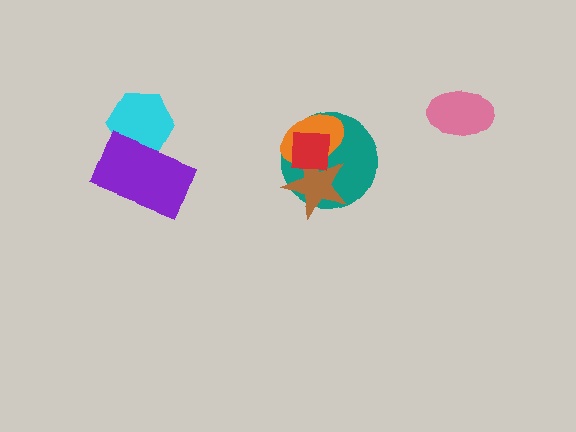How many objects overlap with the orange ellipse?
3 objects overlap with the orange ellipse.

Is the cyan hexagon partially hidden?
Yes, it is partially covered by another shape.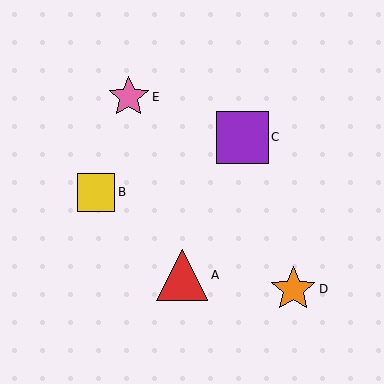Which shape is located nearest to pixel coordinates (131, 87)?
The pink star (labeled E) at (129, 97) is nearest to that location.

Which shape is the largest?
The purple square (labeled C) is the largest.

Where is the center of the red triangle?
The center of the red triangle is at (182, 275).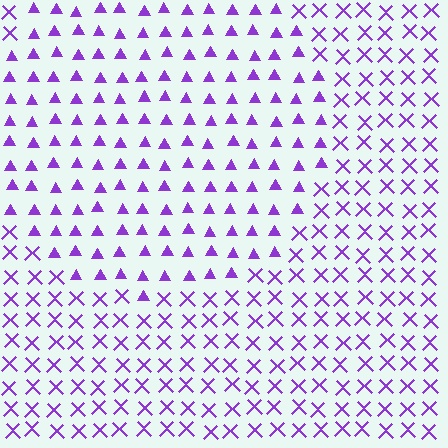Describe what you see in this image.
The image is filled with small purple elements arranged in a uniform grid. A circle-shaped region contains triangles, while the surrounding area contains X marks. The boundary is defined purely by the change in element shape.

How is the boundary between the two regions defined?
The boundary is defined by a change in element shape: triangles inside vs. X marks outside. All elements share the same color and spacing.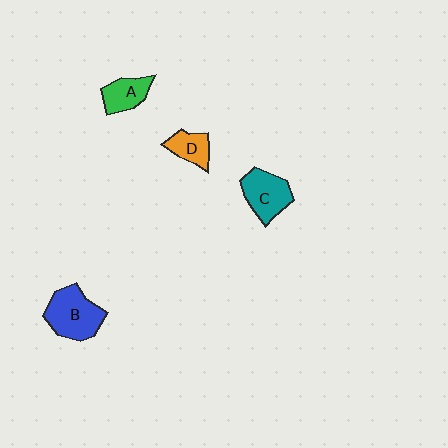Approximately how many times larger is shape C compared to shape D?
Approximately 1.6 times.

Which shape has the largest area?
Shape B (blue).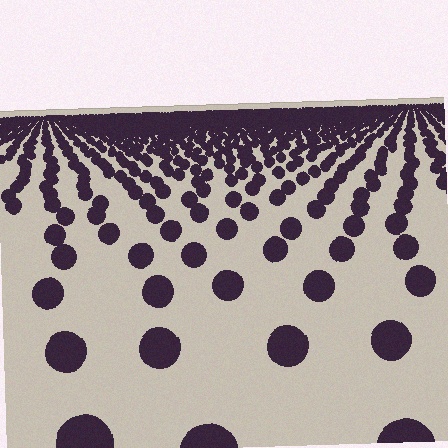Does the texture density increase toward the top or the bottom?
Density increases toward the top.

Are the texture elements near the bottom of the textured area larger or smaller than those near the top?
Larger. Near the bottom, elements are closer to the viewer and appear at a bigger on-screen size.